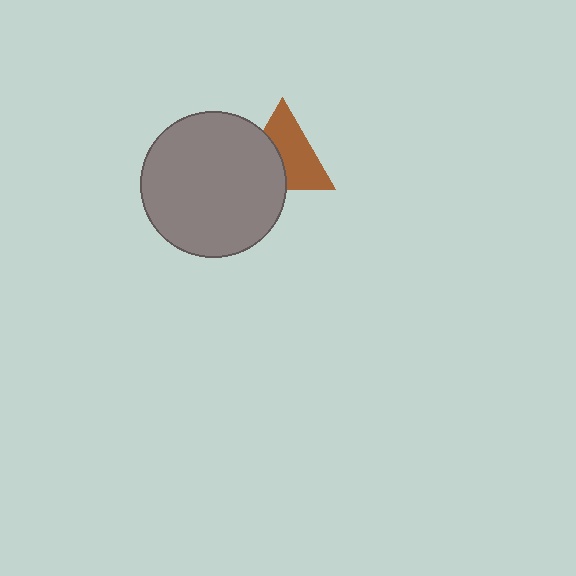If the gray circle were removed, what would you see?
You would see the complete brown triangle.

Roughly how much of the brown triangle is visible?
About half of it is visible (roughly 59%).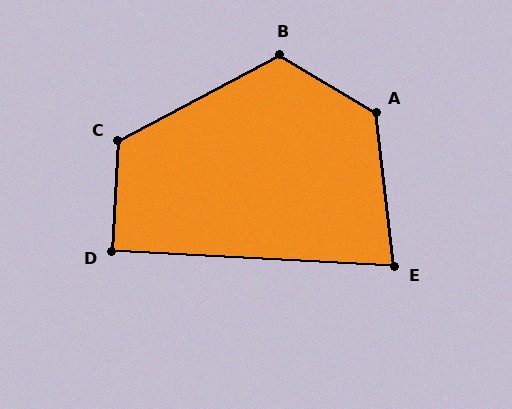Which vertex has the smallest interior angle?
E, at approximately 80 degrees.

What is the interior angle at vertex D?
Approximately 90 degrees (approximately right).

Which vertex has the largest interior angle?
A, at approximately 127 degrees.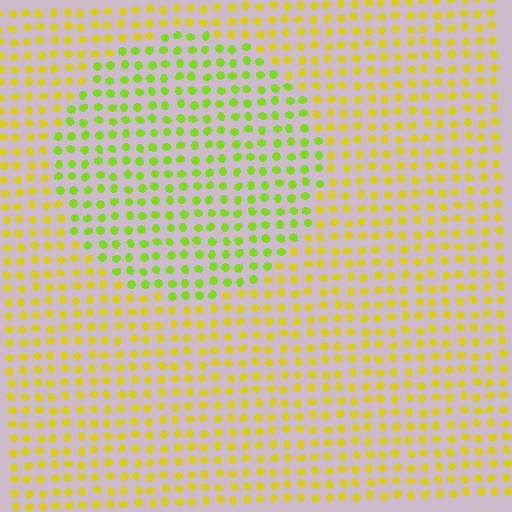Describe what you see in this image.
The image is filled with small yellow elements in a uniform arrangement. A circle-shaped region is visible where the elements are tinted to a slightly different hue, forming a subtle color boundary.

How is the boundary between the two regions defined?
The boundary is defined purely by a slight shift in hue (about 36 degrees). Spacing, size, and orientation are identical on both sides.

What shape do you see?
I see a circle.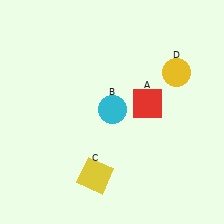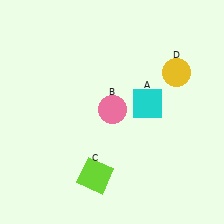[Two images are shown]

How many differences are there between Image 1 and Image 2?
There are 3 differences between the two images.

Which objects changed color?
A changed from red to cyan. B changed from cyan to pink. C changed from yellow to lime.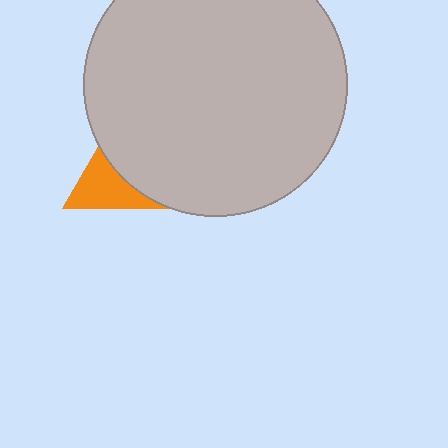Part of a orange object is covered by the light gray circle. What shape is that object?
It is a triangle.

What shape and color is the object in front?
The object in front is a light gray circle.